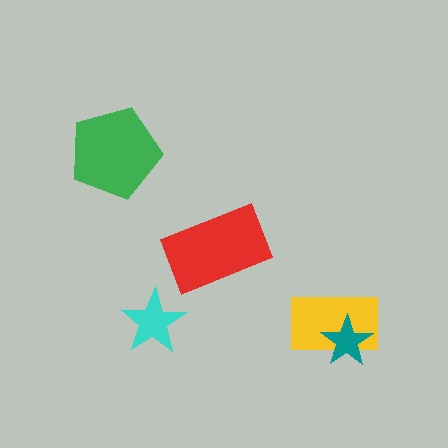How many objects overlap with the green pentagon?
0 objects overlap with the green pentagon.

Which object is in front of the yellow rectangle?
The teal star is in front of the yellow rectangle.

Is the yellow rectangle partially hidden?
Yes, it is partially covered by another shape.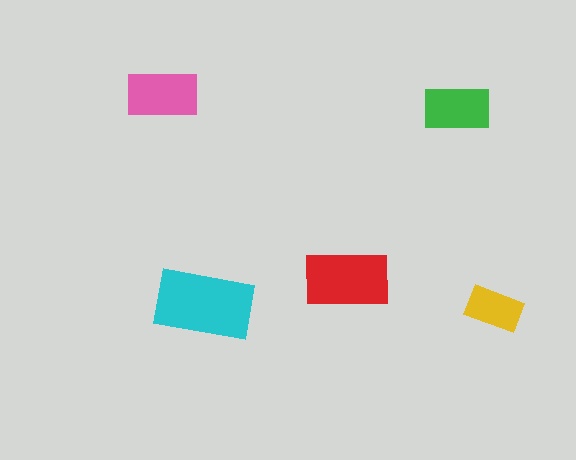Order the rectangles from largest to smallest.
the cyan one, the red one, the pink one, the green one, the yellow one.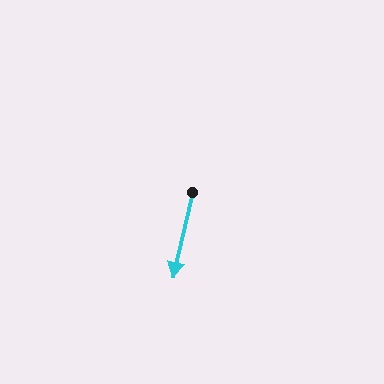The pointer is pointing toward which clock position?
Roughly 6 o'clock.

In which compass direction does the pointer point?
South.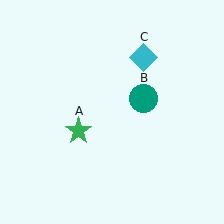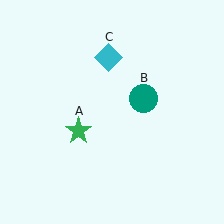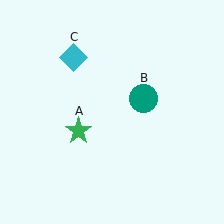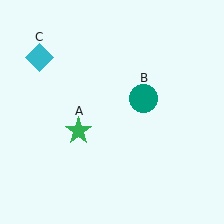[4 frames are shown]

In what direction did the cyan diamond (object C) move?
The cyan diamond (object C) moved left.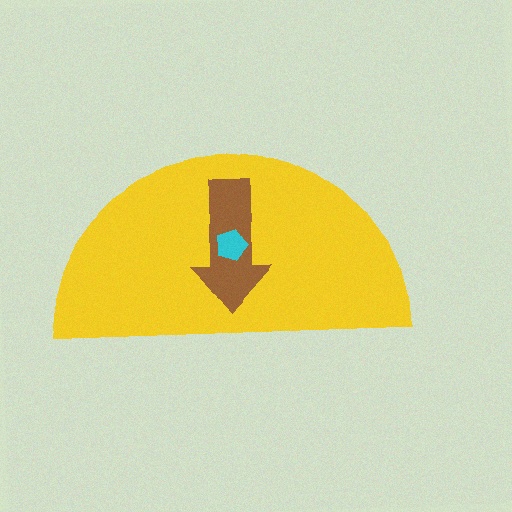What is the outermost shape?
The yellow semicircle.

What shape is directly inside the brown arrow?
The cyan pentagon.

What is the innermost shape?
The cyan pentagon.